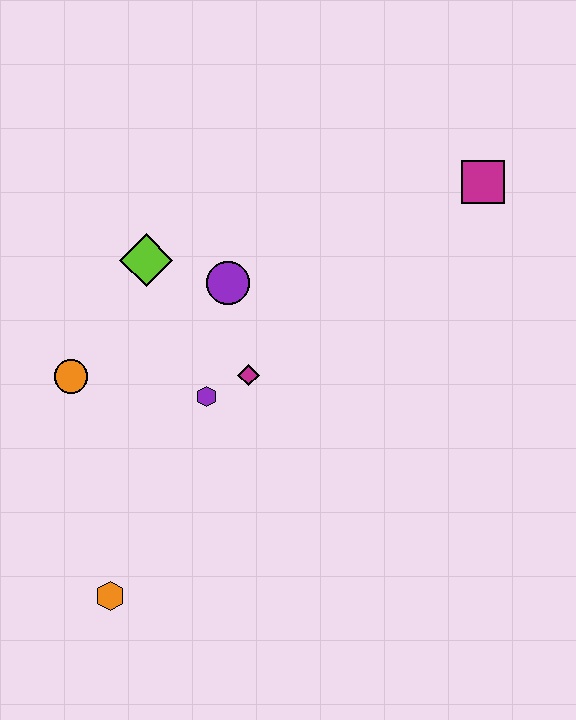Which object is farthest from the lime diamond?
The magenta square is farthest from the lime diamond.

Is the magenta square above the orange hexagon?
Yes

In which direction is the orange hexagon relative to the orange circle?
The orange hexagon is below the orange circle.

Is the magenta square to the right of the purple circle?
Yes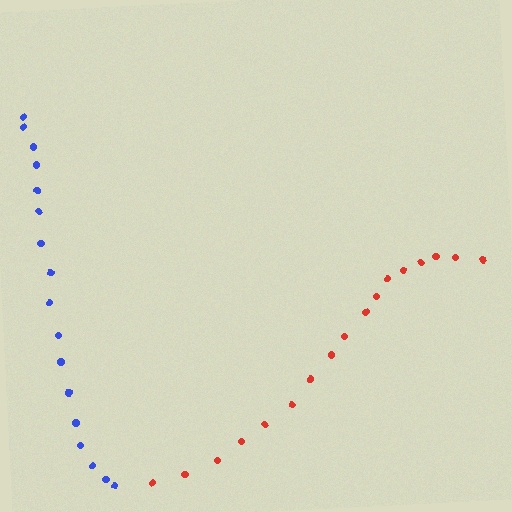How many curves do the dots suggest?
There are 2 distinct paths.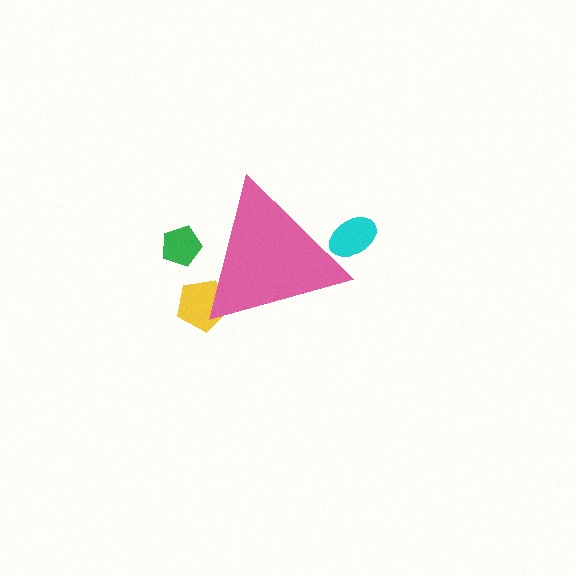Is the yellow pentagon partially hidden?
Yes, the yellow pentagon is partially hidden behind the pink triangle.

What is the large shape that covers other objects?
A pink triangle.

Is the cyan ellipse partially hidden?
Yes, the cyan ellipse is partially hidden behind the pink triangle.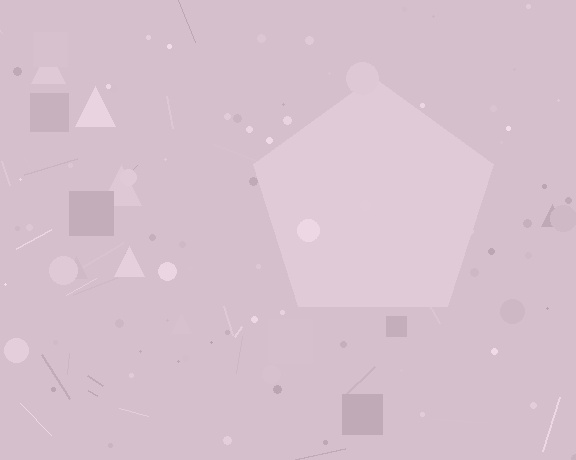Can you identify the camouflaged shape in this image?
The camouflaged shape is a pentagon.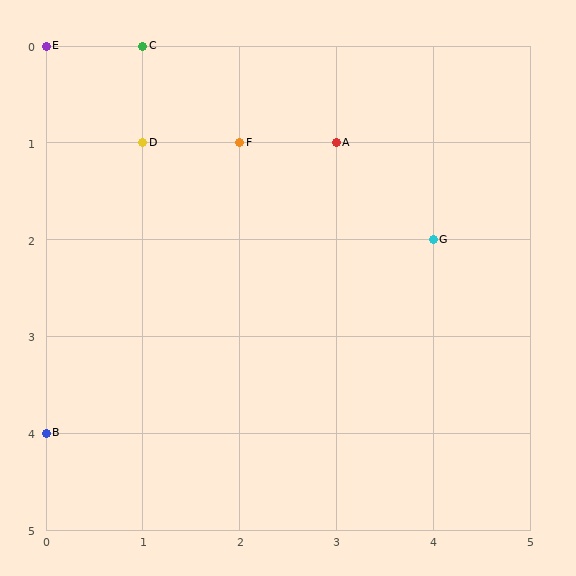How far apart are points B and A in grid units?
Points B and A are 3 columns and 3 rows apart (about 4.2 grid units diagonally).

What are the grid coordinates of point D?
Point D is at grid coordinates (1, 1).